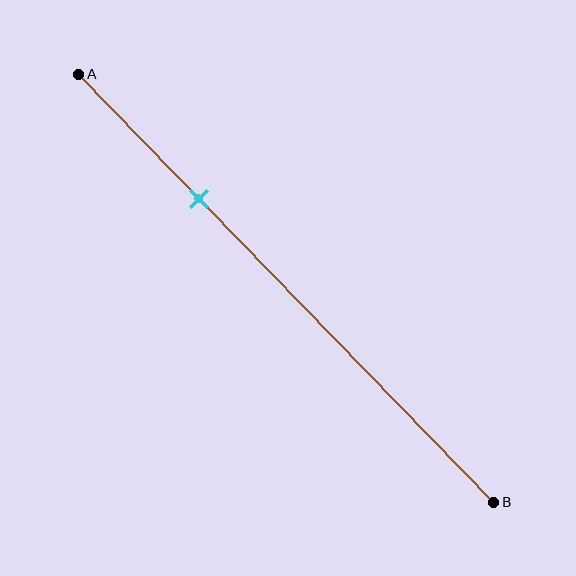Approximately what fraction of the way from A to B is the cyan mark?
The cyan mark is approximately 30% of the way from A to B.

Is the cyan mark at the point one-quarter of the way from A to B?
No, the mark is at about 30% from A, not at the 25% one-quarter point.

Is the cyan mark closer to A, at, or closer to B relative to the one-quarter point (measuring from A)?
The cyan mark is closer to point B than the one-quarter point of segment AB.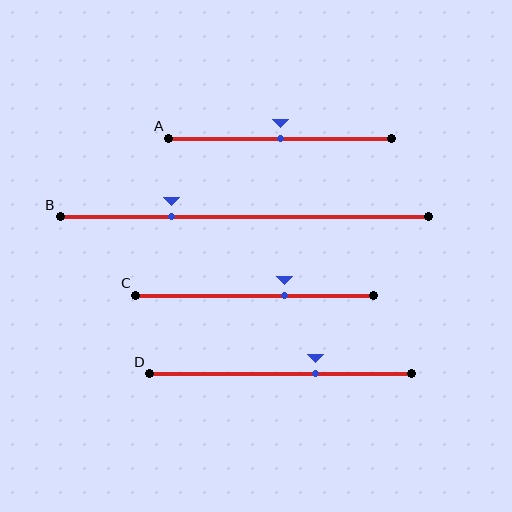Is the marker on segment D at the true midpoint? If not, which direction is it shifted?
No, the marker on segment D is shifted to the right by about 13% of the segment length.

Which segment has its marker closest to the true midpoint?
Segment A has its marker closest to the true midpoint.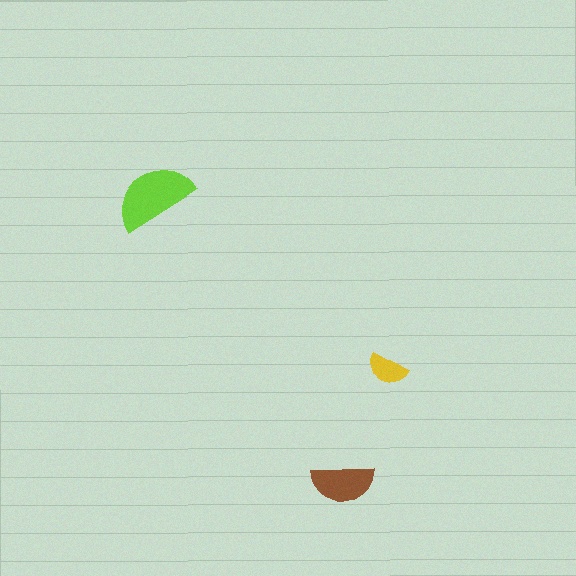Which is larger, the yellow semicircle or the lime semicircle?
The lime one.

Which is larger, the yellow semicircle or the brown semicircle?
The brown one.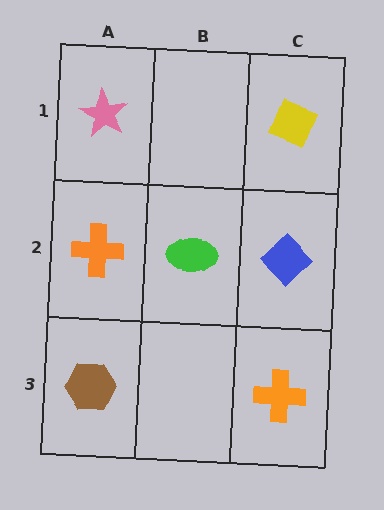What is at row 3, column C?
An orange cross.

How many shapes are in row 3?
2 shapes.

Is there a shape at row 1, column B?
No, that cell is empty.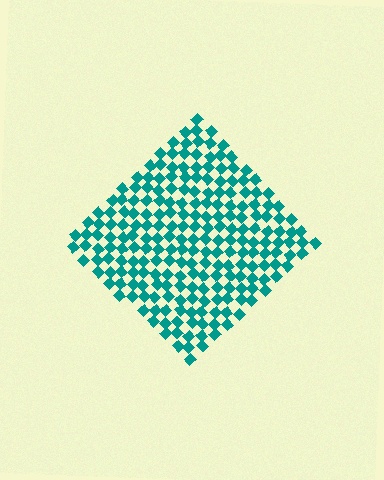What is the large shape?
The large shape is a diamond.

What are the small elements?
The small elements are diamonds.